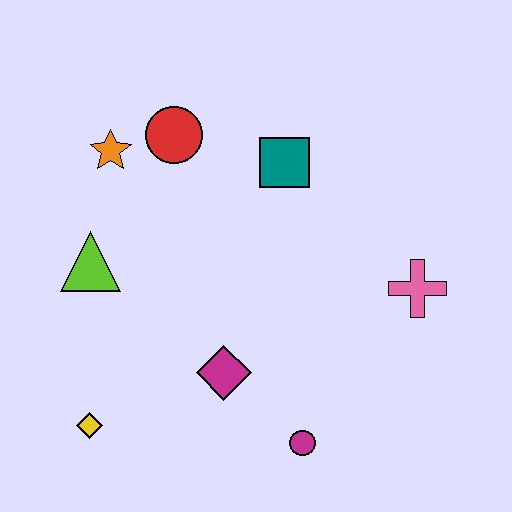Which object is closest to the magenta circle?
The magenta diamond is closest to the magenta circle.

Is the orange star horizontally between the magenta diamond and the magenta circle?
No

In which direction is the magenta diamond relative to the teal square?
The magenta diamond is below the teal square.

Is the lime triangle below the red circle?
Yes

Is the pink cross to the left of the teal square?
No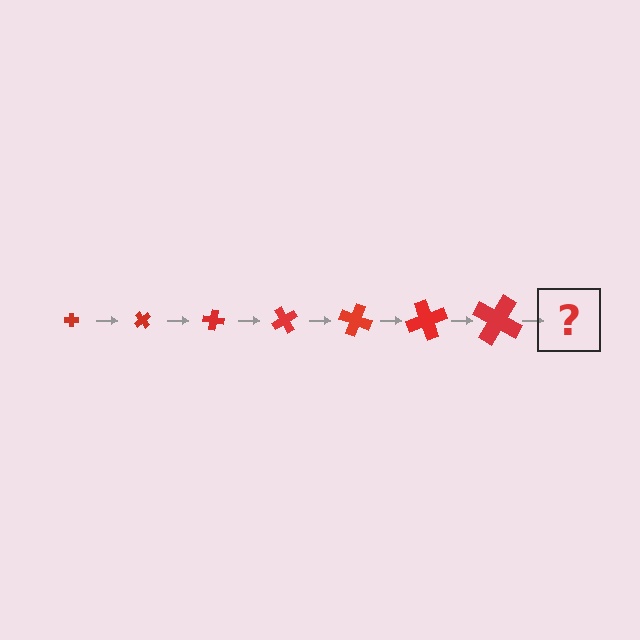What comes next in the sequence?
The next element should be a cross, larger than the previous one and rotated 350 degrees from the start.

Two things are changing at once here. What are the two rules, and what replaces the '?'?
The two rules are that the cross grows larger each step and it rotates 50 degrees each step. The '?' should be a cross, larger than the previous one and rotated 350 degrees from the start.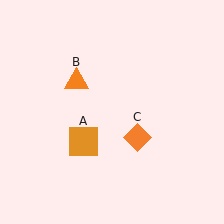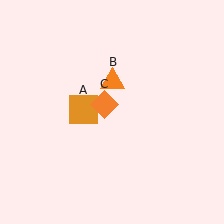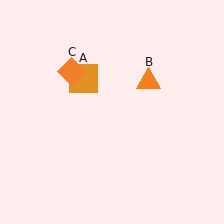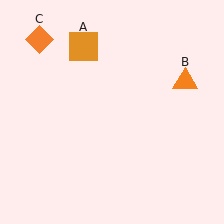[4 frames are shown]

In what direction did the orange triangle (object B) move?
The orange triangle (object B) moved right.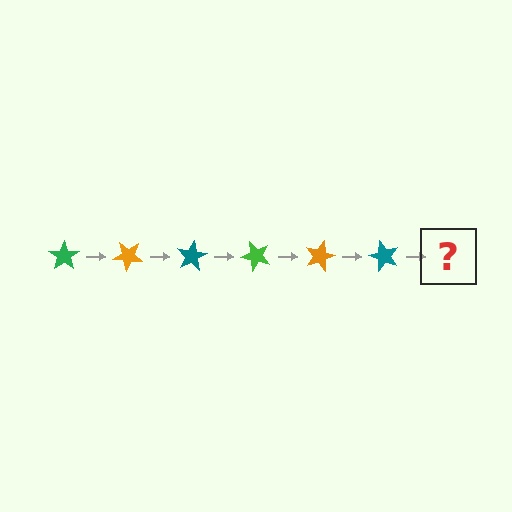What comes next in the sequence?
The next element should be a green star, rotated 240 degrees from the start.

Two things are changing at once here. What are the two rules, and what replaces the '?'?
The two rules are that it rotates 40 degrees each step and the color cycles through green, orange, and teal. The '?' should be a green star, rotated 240 degrees from the start.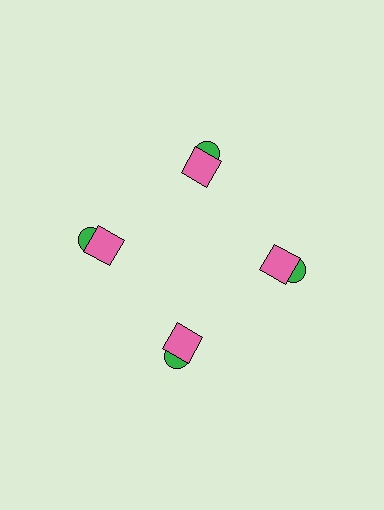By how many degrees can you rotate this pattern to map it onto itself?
The pattern maps onto itself every 90 degrees of rotation.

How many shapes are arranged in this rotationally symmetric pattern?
There are 8 shapes, arranged in 4 groups of 2.